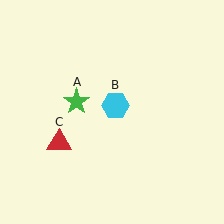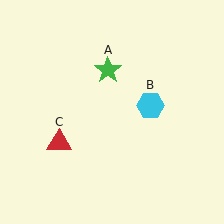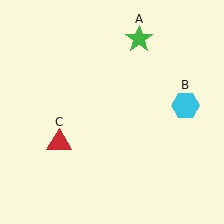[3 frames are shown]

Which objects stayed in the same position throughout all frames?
Red triangle (object C) remained stationary.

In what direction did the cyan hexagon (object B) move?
The cyan hexagon (object B) moved right.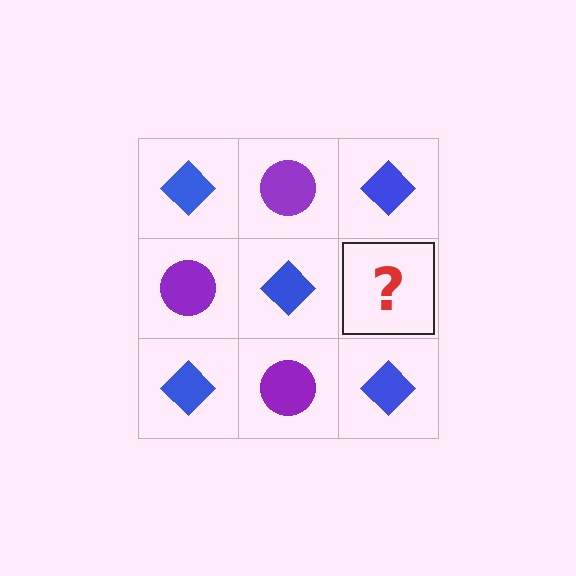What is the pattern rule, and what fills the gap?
The rule is that it alternates blue diamond and purple circle in a checkerboard pattern. The gap should be filled with a purple circle.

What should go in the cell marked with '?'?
The missing cell should contain a purple circle.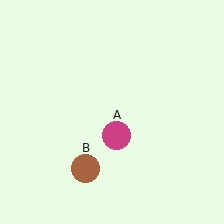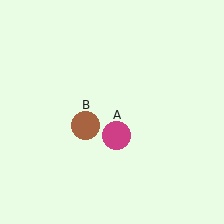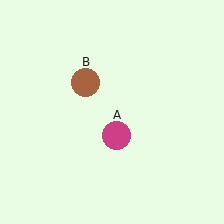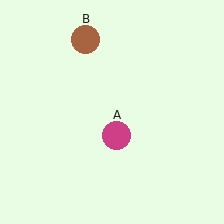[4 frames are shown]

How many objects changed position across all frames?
1 object changed position: brown circle (object B).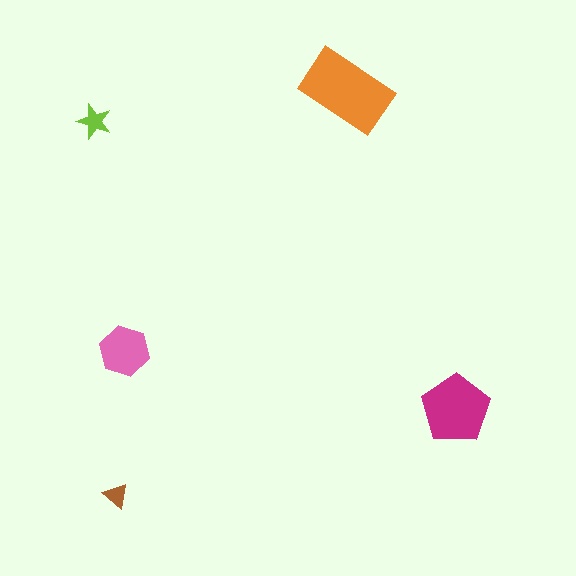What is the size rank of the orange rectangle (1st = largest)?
1st.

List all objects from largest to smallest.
The orange rectangle, the magenta pentagon, the pink hexagon, the lime star, the brown triangle.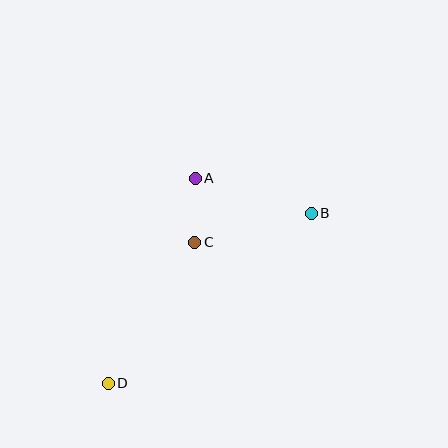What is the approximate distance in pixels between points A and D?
The distance between A and D is approximately 223 pixels.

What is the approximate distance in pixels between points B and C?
The distance between B and C is approximately 120 pixels.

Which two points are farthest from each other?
Points B and D are farthest from each other.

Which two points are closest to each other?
Points A and C are closest to each other.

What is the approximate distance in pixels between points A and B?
The distance between A and B is approximately 121 pixels.